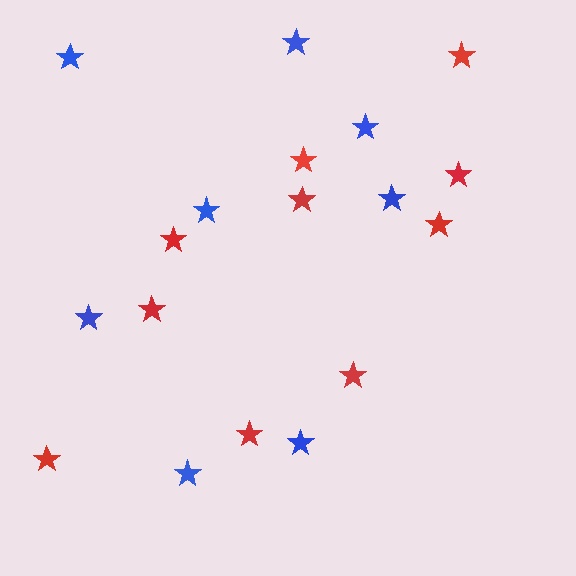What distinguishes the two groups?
There are 2 groups: one group of red stars (10) and one group of blue stars (8).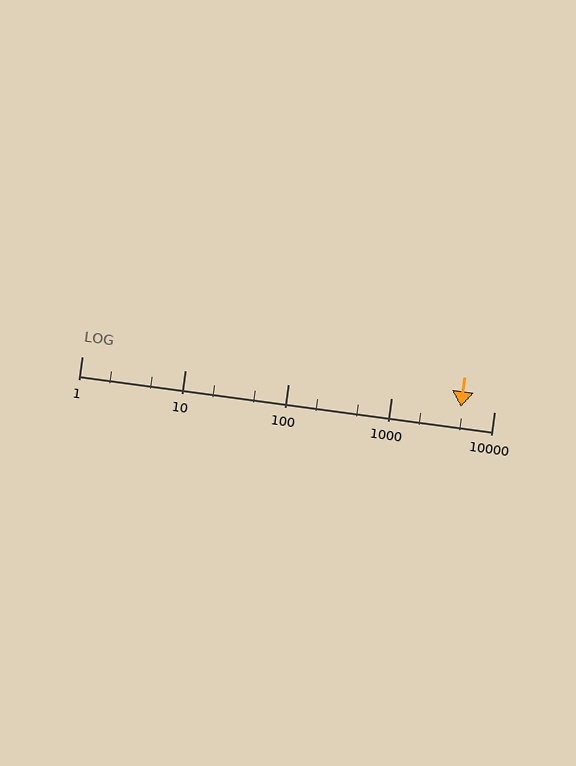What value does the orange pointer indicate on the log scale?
The pointer indicates approximately 4800.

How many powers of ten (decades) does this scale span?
The scale spans 4 decades, from 1 to 10000.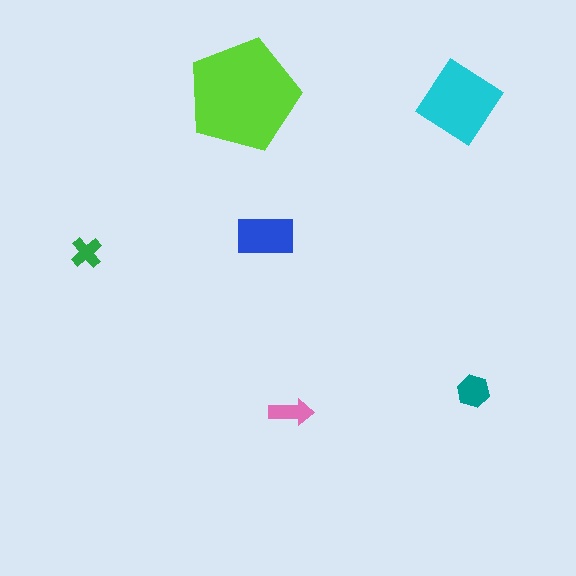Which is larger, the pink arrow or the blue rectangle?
The blue rectangle.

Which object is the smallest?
The green cross.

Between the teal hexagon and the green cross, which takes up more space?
The teal hexagon.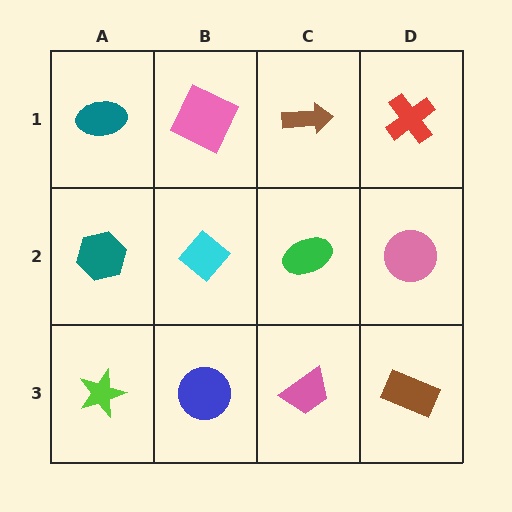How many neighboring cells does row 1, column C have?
3.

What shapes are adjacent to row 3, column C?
A green ellipse (row 2, column C), a blue circle (row 3, column B), a brown rectangle (row 3, column D).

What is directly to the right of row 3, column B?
A pink trapezoid.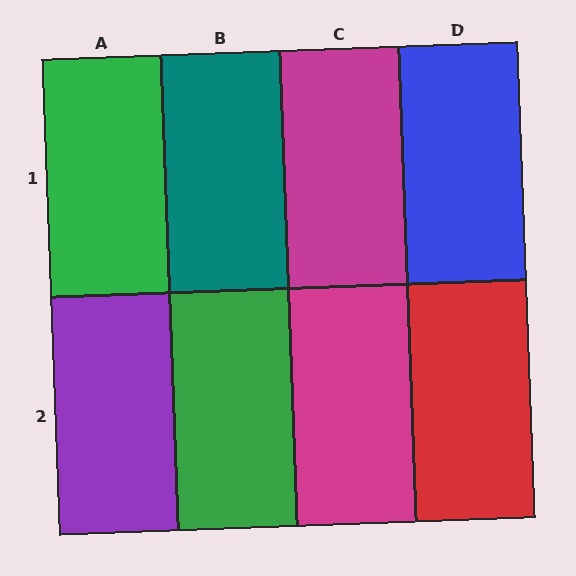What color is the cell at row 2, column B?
Green.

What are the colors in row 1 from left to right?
Green, teal, magenta, blue.